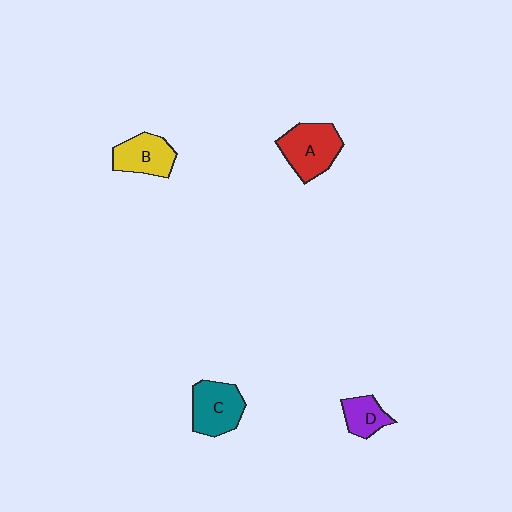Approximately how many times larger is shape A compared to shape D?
Approximately 1.8 times.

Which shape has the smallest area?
Shape D (purple).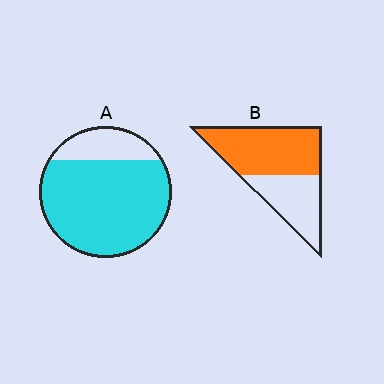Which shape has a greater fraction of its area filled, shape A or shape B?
Shape A.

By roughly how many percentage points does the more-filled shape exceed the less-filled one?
By roughly 20 percentage points (A over B).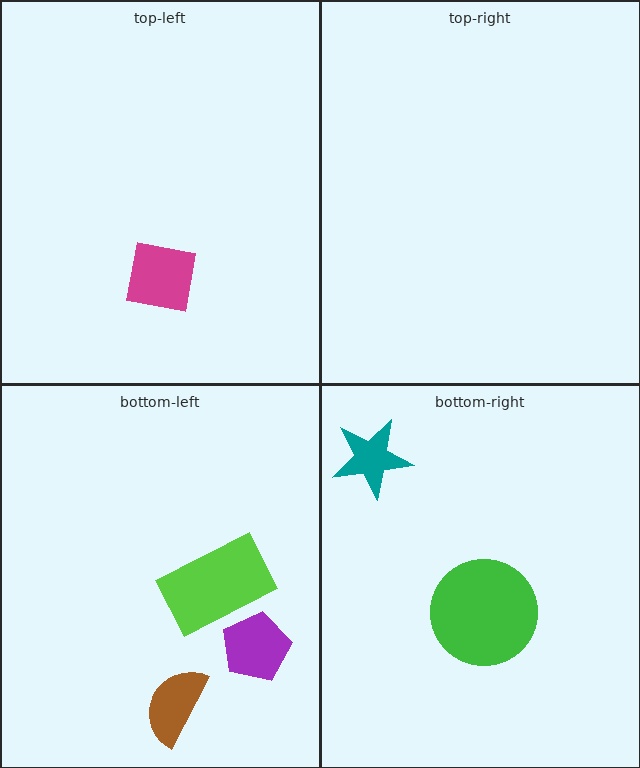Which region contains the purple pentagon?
The bottom-left region.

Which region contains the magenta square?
The top-left region.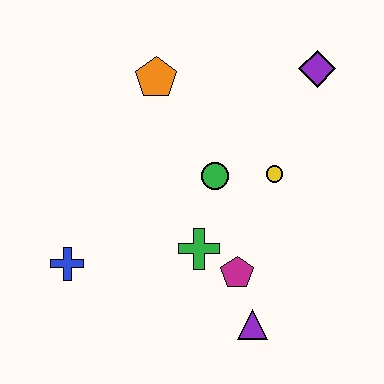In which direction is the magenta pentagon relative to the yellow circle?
The magenta pentagon is below the yellow circle.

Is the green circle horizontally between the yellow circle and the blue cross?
Yes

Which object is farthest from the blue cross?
The purple diamond is farthest from the blue cross.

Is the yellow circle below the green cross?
No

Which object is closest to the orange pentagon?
The green circle is closest to the orange pentagon.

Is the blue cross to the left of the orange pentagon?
Yes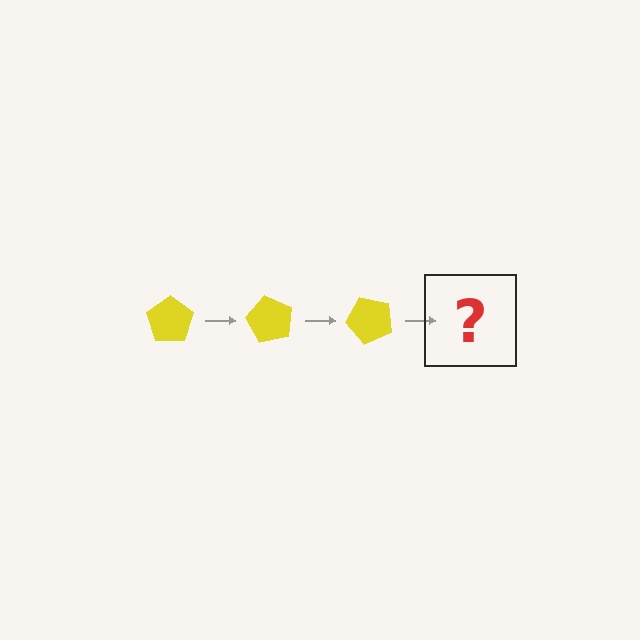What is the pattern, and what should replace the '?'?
The pattern is that the pentagon rotates 60 degrees each step. The '?' should be a yellow pentagon rotated 180 degrees.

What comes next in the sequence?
The next element should be a yellow pentagon rotated 180 degrees.